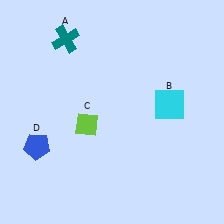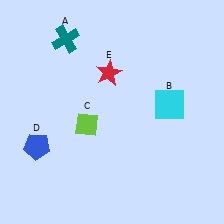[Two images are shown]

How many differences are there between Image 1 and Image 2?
There is 1 difference between the two images.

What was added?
A red star (E) was added in Image 2.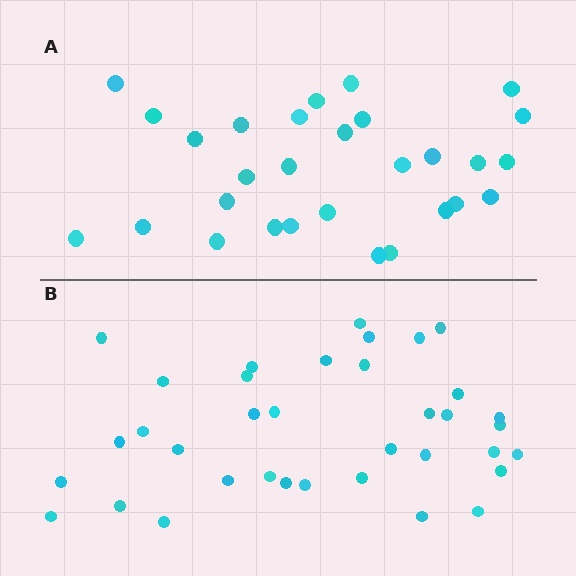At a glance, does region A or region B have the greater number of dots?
Region B (the bottom region) has more dots.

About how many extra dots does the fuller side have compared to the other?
Region B has roughly 8 or so more dots than region A.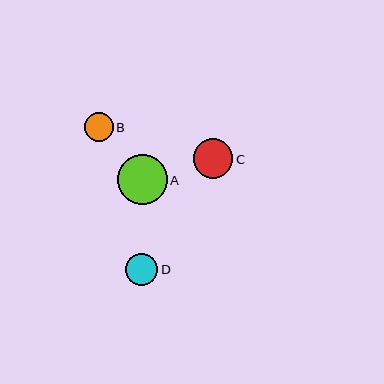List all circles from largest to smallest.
From largest to smallest: A, C, D, B.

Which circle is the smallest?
Circle B is the smallest with a size of approximately 29 pixels.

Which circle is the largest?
Circle A is the largest with a size of approximately 50 pixels.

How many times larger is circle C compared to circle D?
Circle C is approximately 1.2 times the size of circle D.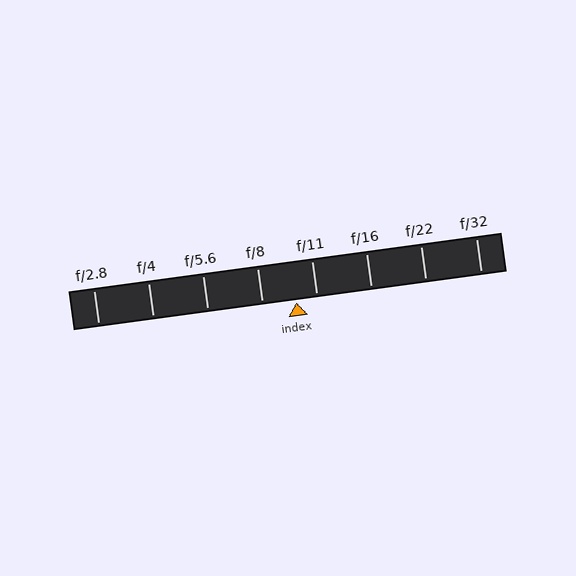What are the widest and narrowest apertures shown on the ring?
The widest aperture shown is f/2.8 and the narrowest is f/32.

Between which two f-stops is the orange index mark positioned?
The index mark is between f/8 and f/11.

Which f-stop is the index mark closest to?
The index mark is closest to f/11.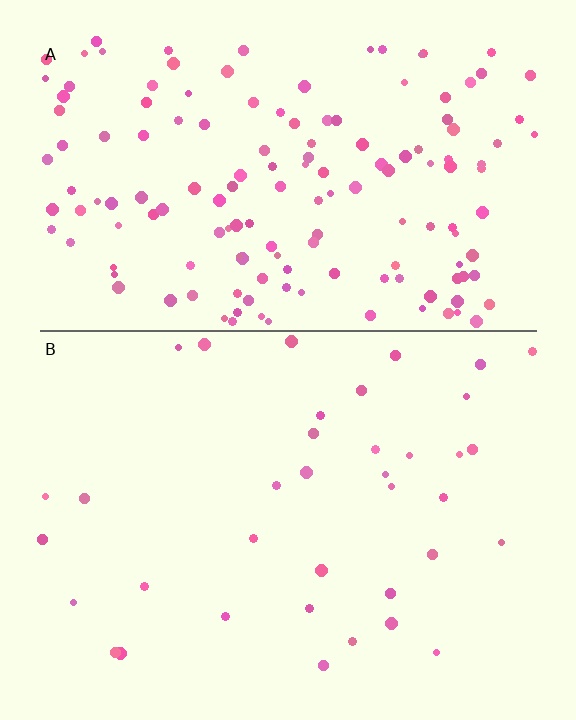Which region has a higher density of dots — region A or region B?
A (the top).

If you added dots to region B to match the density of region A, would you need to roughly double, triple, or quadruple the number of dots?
Approximately quadruple.